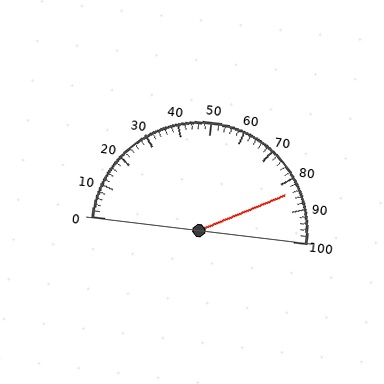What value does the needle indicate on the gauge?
The needle indicates approximately 84.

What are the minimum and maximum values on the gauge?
The gauge ranges from 0 to 100.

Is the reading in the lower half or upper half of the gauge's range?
The reading is in the upper half of the range (0 to 100).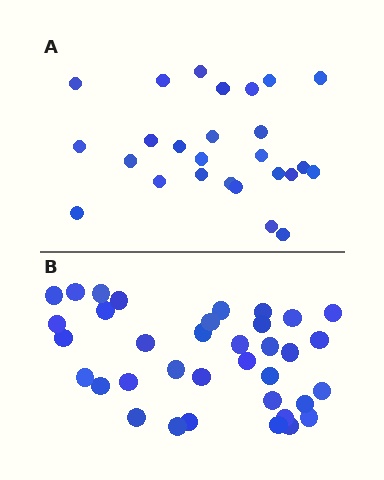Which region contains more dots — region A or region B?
Region B (the bottom region) has more dots.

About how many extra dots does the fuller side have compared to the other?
Region B has roughly 10 or so more dots than region A.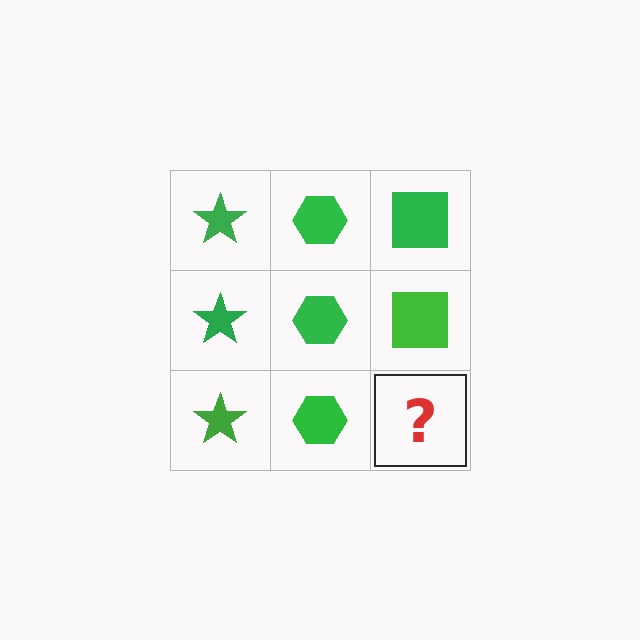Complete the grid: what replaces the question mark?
The question mark should be replaced with a green square.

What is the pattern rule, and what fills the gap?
The rule is that each column has a consistent shape. The gap should be filled with a green square.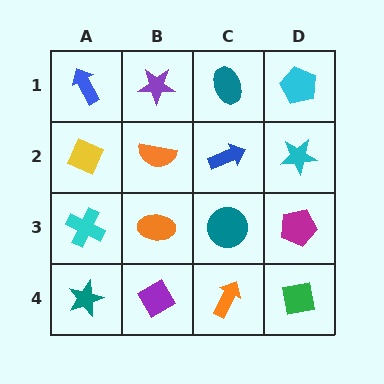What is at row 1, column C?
A teal ellipse.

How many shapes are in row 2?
4 shapes.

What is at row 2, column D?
A cyan star.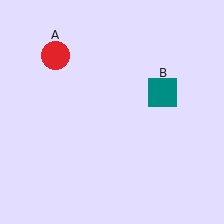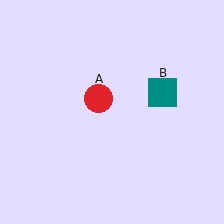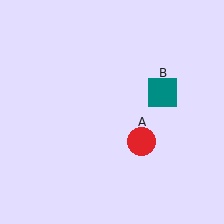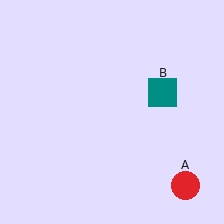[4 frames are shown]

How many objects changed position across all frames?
1 object changed position: red circle (object A).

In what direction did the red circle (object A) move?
The red circle (object A) moved down and to the right.